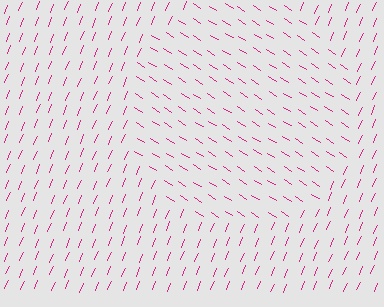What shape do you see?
I see a circle.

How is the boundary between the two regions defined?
The boundary is defined purely by a change in line orientation (approximately 80 degrees difference). All lines are the same color and thickness.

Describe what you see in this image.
The image is filled with small magenta line segments. A circle region in the image has lines oriented differently from the surrounding lines, creating a visible texture boundary.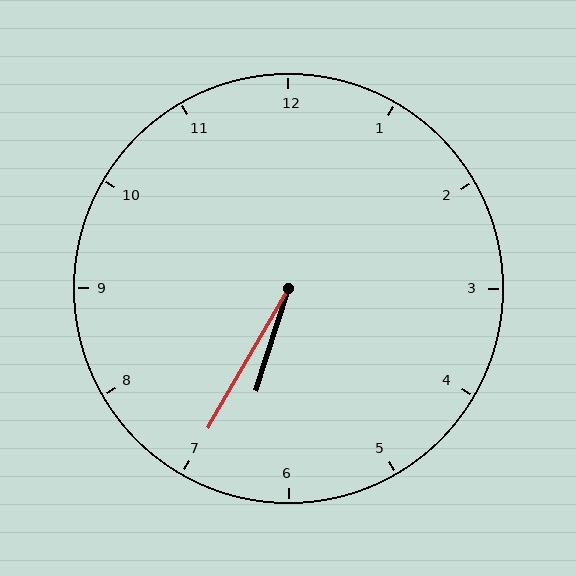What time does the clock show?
6:35.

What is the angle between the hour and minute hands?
Approximately 12 degrees.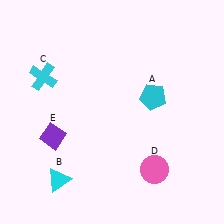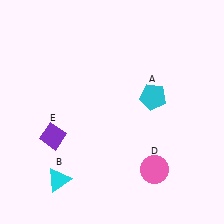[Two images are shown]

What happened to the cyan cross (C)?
The cyan cross (C) was removed in Image 2. It was in the top-left area of Image 1.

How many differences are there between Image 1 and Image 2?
There is 1 difference between the two images.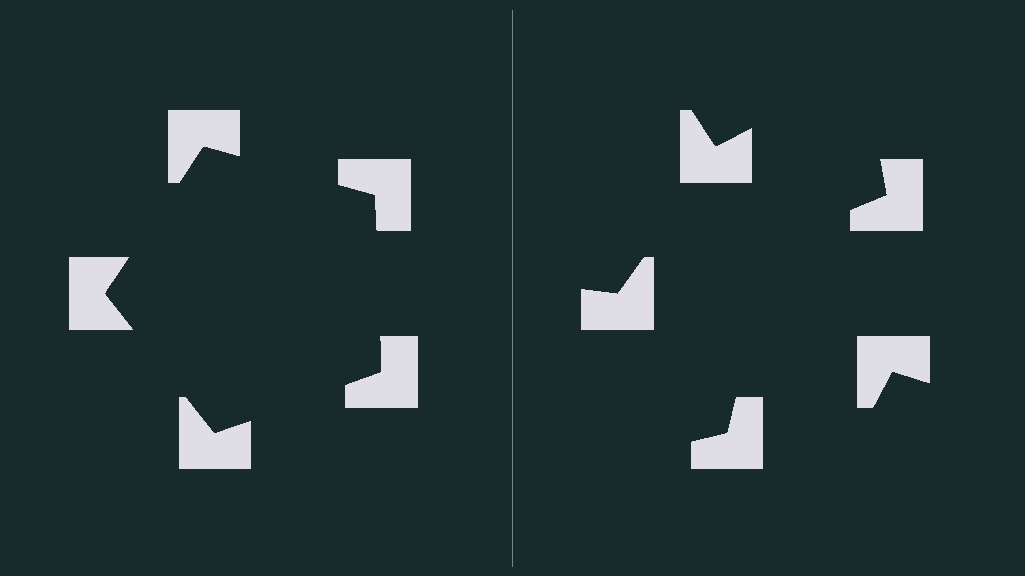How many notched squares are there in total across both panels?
10 — 5 on each side.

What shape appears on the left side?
An illusory pentagon.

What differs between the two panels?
The notched squares are positioned identically on both sides; only the wedge orientations differ. On the left they align to a pentagon; on the right they are misaligned.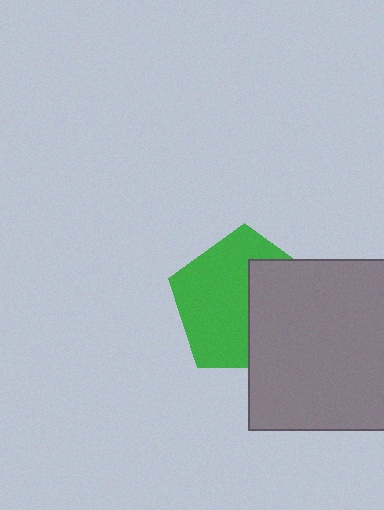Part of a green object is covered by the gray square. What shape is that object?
It is a pentagon.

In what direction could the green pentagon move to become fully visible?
The green pentagon could move left. That would shift it out from behind the gray square entirely.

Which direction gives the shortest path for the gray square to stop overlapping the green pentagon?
Moving right gives the shortest separation.